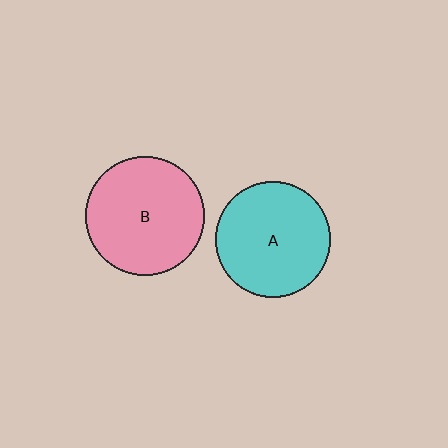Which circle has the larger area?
Circle B (pink).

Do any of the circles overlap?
No, none of the circles overlap.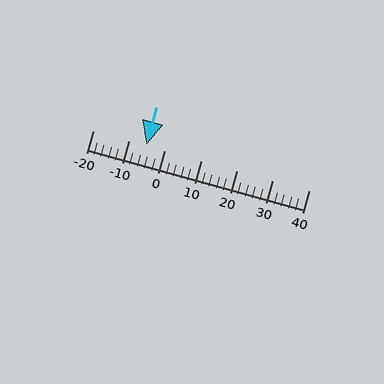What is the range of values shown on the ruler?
The ruler shows values from -20 to 40.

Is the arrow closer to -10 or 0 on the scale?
The arrow is closer to -10.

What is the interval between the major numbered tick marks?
The major tick marks are spaced 10 units apart.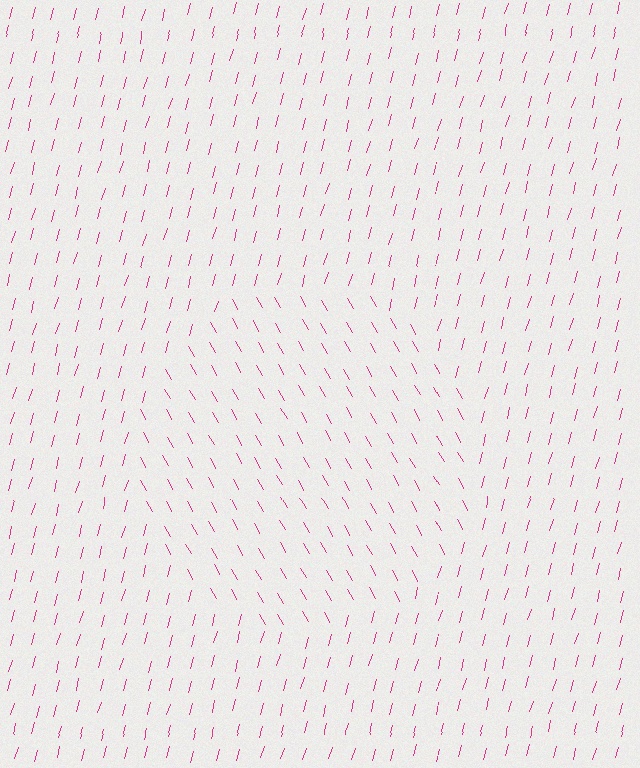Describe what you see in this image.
The image is filled with small magenta line segments. A circle region in the image has lines oriented differently from the surrounding lines, creating a visible texture boundary.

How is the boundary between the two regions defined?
The boundary is defined purely by a change in line orientation (approximately 45 degrees difference). All lines are the same color and thickness.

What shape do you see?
I see a circle.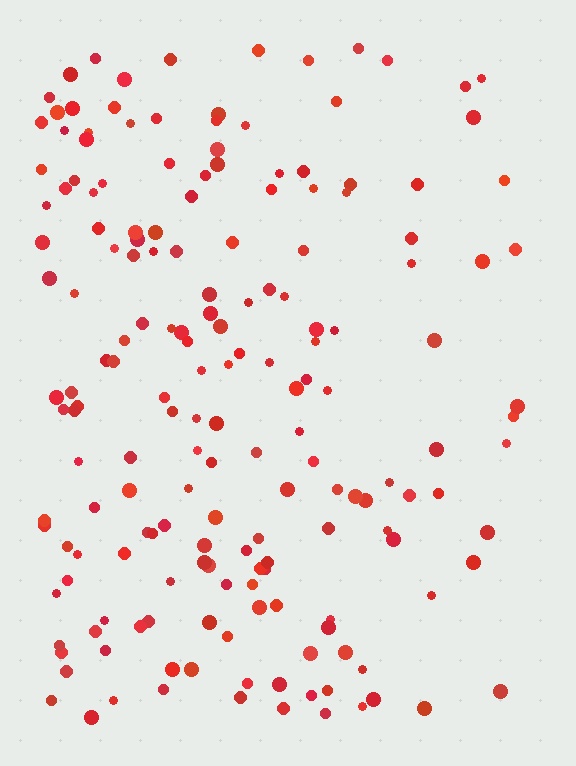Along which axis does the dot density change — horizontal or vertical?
Horizontal.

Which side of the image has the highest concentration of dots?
The left.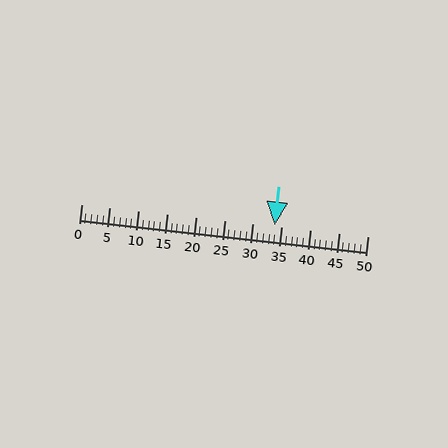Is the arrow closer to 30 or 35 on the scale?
The arrow is closer to 35.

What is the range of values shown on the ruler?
The ruler shows values from 0 to 50.